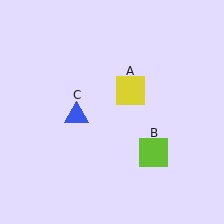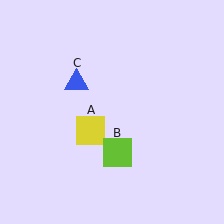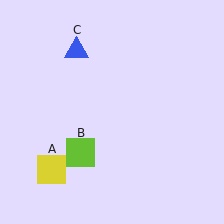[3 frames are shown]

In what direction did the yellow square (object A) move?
The yellow square (object A) moved down and to the left.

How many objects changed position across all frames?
3 objects changed position: yellow square (object A), lime square (object B), blue triangle (object C).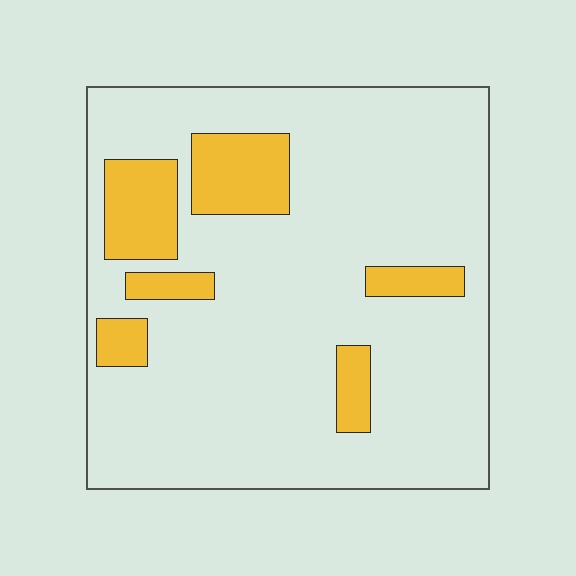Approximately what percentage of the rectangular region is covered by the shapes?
Approximately 15%.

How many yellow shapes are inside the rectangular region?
6.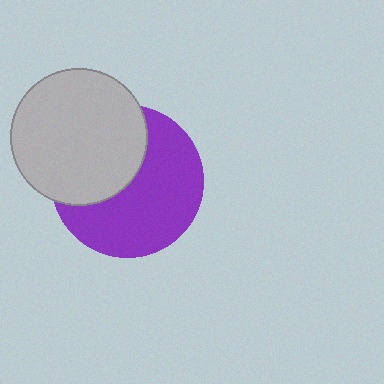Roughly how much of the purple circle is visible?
About half of it is visible (roughly 60%).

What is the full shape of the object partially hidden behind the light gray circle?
The partially hidden object is a purple circle.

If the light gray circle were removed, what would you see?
You would see the complete purple circle.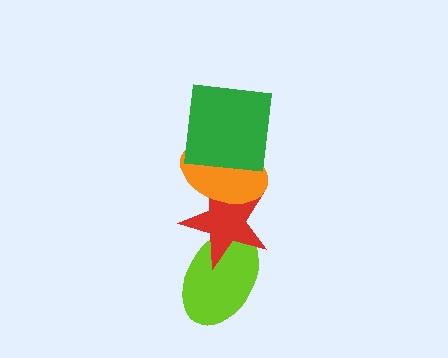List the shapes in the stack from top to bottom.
From top to bottom: the green square, the orange ellipse, the red star, the lime ellipse.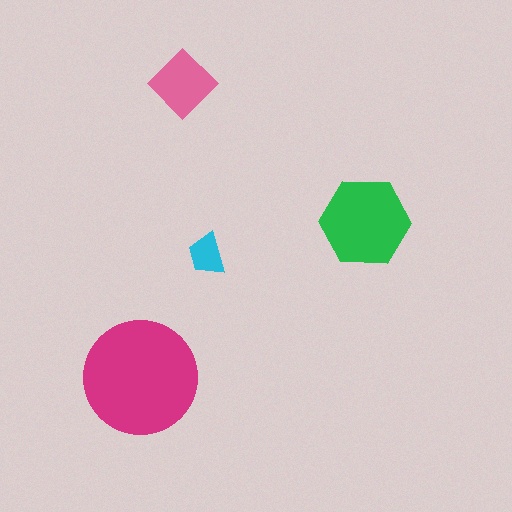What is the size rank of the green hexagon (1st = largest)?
2nd.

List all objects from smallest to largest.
The cyan trapezoid, the pink diamond, the green hexagon, the magenta circle.